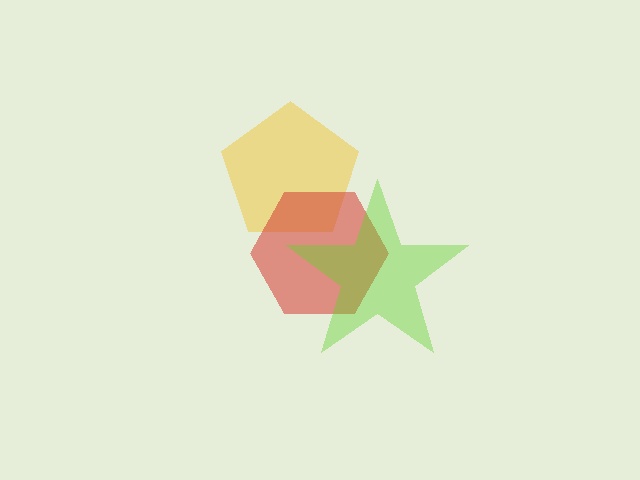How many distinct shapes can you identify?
There are 3 distinct shapes: a yellow pentagon, a red hexagon, a lime star.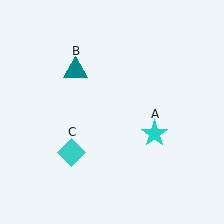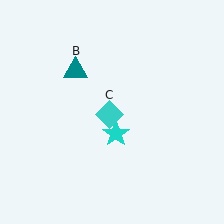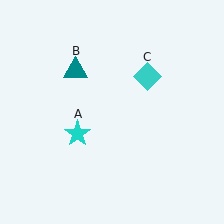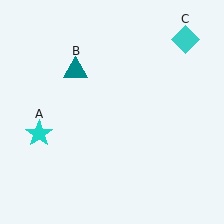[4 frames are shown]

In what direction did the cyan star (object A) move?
The cyan star (object A) moved left.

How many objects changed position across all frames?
2 objects changed position: cyan star (object A), cyan diamond (object C).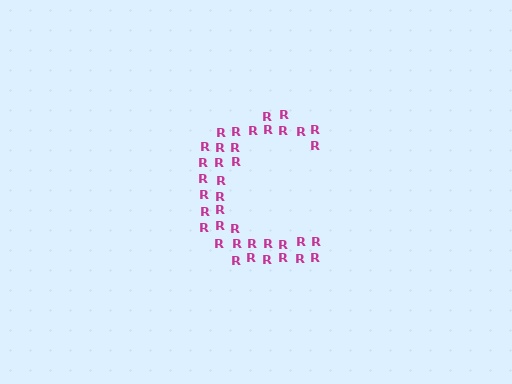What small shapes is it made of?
It is made of small letter R's.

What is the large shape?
The large shape is the letter C.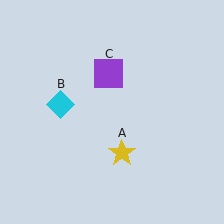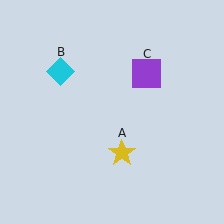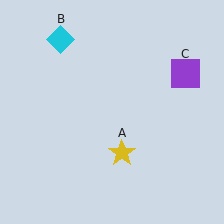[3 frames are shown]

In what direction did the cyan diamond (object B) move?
The cyan diamond (object B) moved up.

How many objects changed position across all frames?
2 objects changed position: cyan diamond (object B), purple square (object C).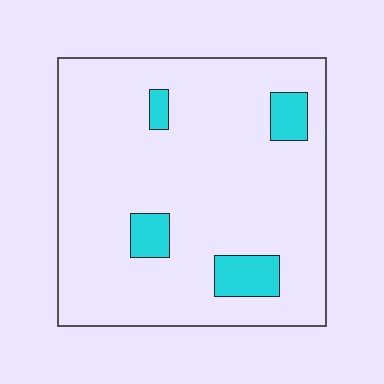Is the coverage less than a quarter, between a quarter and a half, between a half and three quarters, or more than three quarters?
Less than a quarter.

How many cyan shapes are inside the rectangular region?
4.